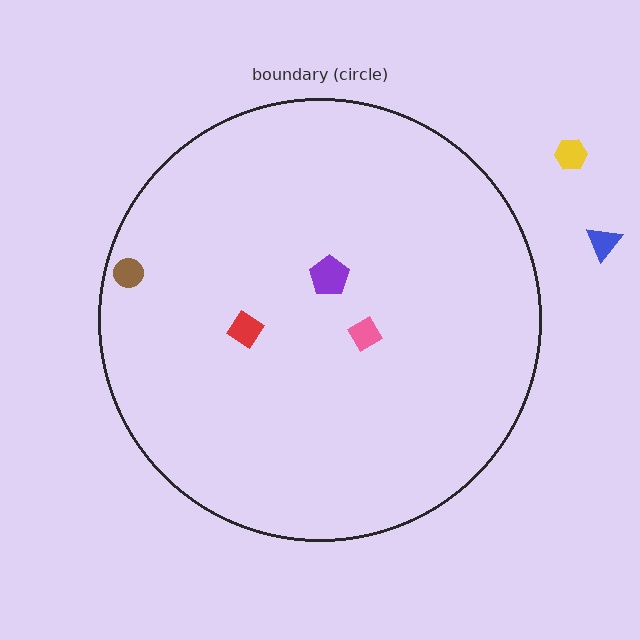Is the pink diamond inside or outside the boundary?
Inside.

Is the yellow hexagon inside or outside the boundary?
Outside.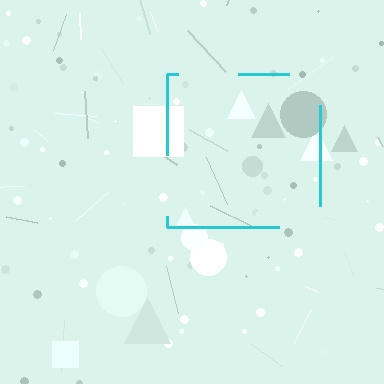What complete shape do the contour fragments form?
The contour fragments form a square.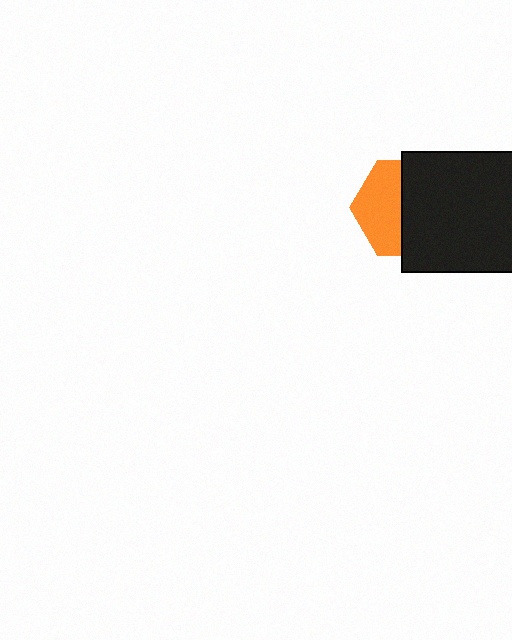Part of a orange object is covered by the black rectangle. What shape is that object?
It is a hexagon.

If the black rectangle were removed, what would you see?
You would see the complete orange hexagon.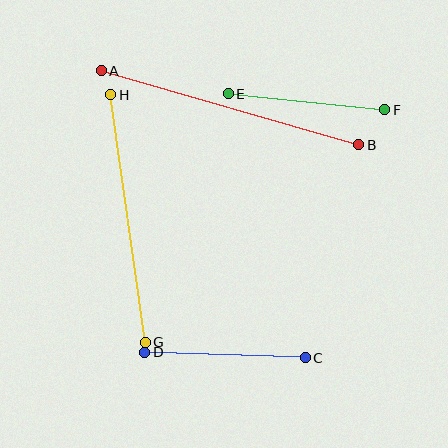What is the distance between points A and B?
The distance is approximately 268 pixels.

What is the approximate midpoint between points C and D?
The midpoint is at approximately (225, 355) pixels.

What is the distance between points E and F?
The distance is approximately 157 pixels.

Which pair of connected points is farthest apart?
Points A and B are farthest apart.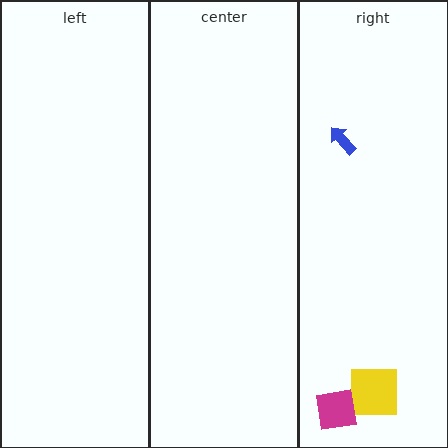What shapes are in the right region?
The yellow square, the magenta square, the blue arrow.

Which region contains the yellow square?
The right region.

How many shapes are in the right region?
3.